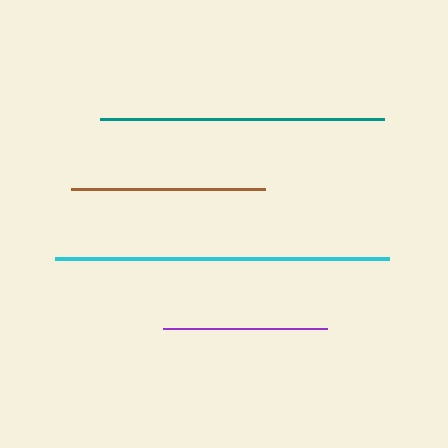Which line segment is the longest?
The cyan line is the longest at approximately 333 pixels.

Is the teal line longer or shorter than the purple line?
The teal line is longer than the purple line.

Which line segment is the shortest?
The purple line is the shortest at approximately 164 pixels.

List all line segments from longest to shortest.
From longest to shortest: cyan, teal, brown, purple.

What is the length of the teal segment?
The teal segment is approximately 284 pixels long.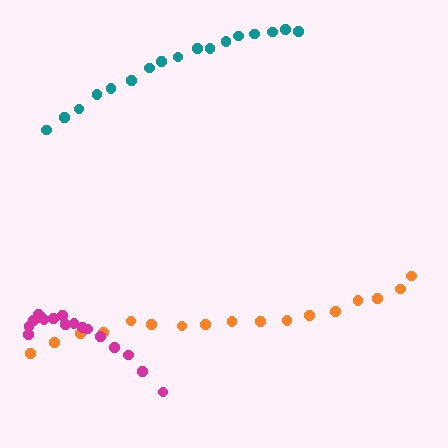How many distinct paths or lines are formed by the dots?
There are 3 distinct paths.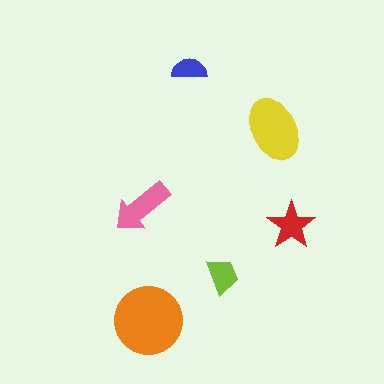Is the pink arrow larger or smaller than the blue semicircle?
Larger.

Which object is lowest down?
The orange circle is bottommost.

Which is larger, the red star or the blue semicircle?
The red star.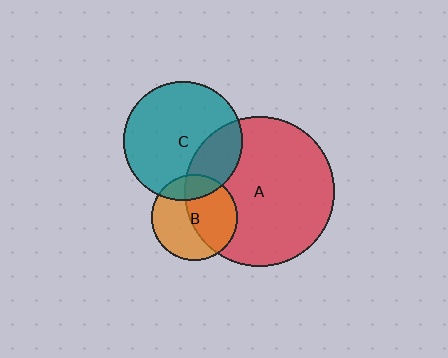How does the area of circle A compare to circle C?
Approximately 1.6 times.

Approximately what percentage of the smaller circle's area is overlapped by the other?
Approximately 25%.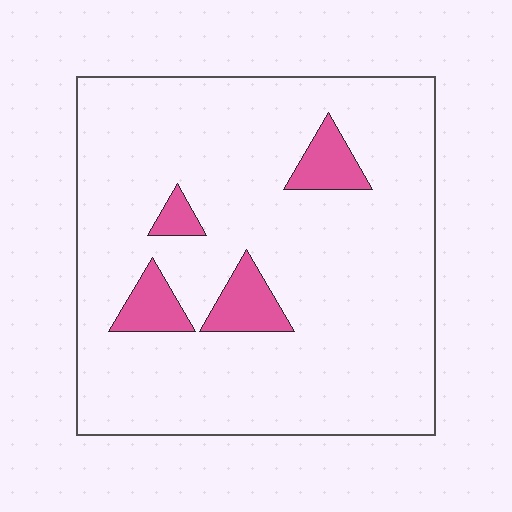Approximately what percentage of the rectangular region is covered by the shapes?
Approximately 10%.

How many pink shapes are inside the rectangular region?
4.